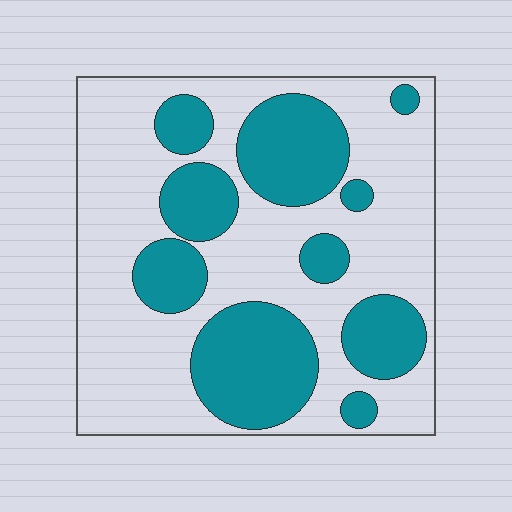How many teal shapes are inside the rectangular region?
10.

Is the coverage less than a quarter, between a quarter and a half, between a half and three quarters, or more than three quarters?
Between a quarter and a half.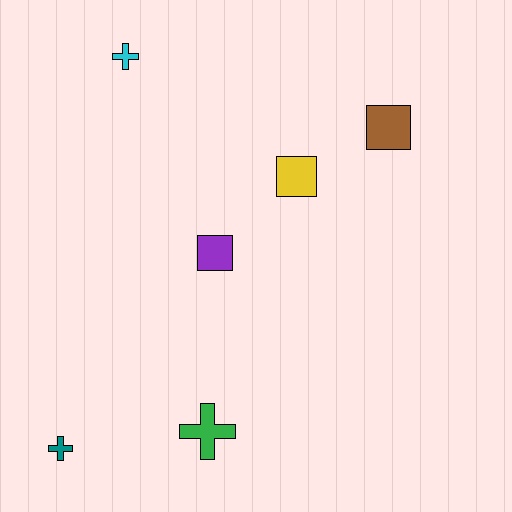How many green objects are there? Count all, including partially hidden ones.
There is 1 green object.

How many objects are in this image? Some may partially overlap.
There are 6 objects.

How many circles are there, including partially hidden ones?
There are no circles.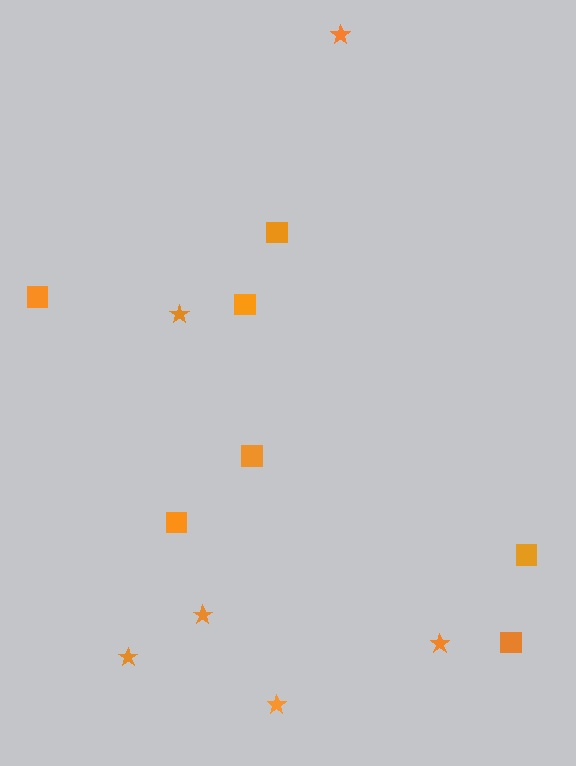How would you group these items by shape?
There are 2 groups: one group of stars (6) and one group of squares (7).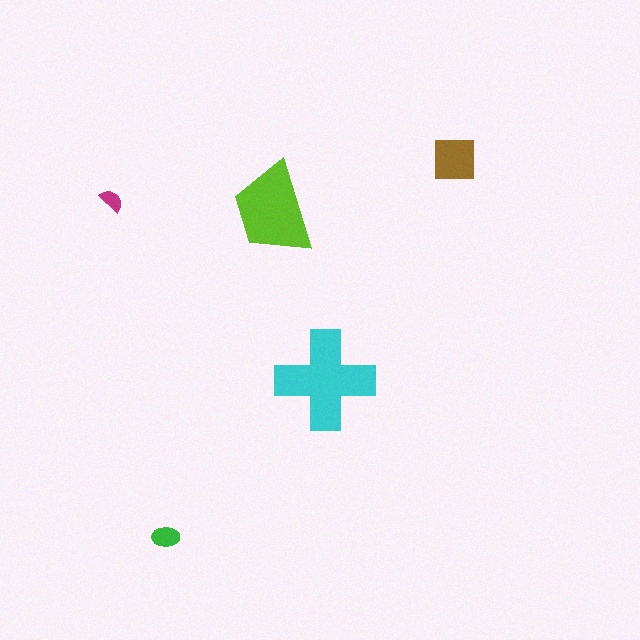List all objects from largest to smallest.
The cyan cross, the lime trapezoid, the brown square, the green ellipse, the magenta semicircle.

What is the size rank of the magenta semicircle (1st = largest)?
5th.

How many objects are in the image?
There are 5 objects in the image.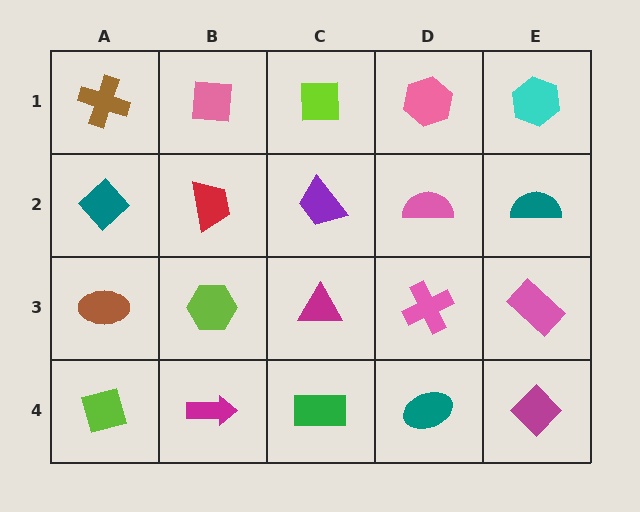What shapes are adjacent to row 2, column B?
A pink square (row 1, column B), a lime hexagon (row 3, column B), a teal diamond (row 2, column A), a purple trapezoid (row 2, column C).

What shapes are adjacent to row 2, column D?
A pink hexagon (row 1, column D), a pink cross (row 3, column D), a purple trapezoid (row 2, column C), a teal semicircle (row 2, column E).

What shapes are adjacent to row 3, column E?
A teal semicircle (row 2, column E), a magenta diamond (row 4, column E), a pink cross (row 3, column D).